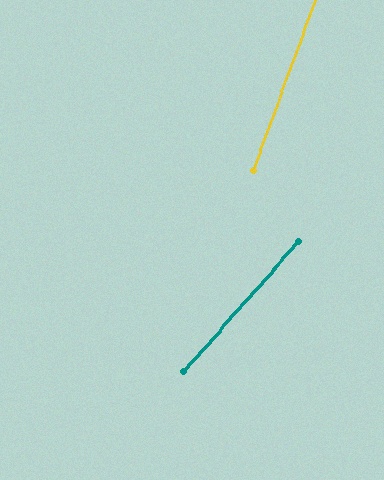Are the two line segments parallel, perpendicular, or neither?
Neither parallel nor perpendicular — they differ by about 22°.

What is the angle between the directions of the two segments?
Approximately 22 degrees.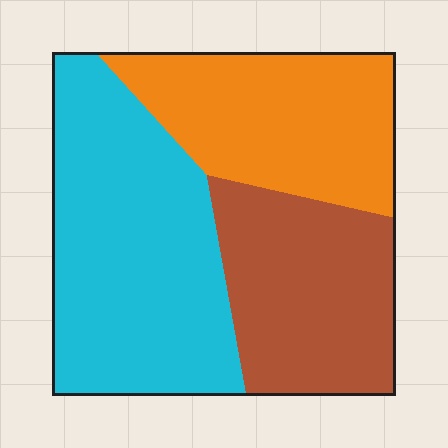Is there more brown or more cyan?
Cyan.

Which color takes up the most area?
Cyan, at roughly 45%.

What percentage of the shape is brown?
Brown takes up about one quarter (1/4) of the shape.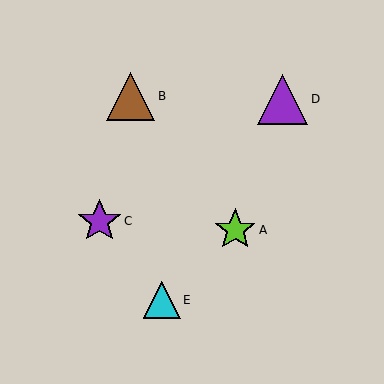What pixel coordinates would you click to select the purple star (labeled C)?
Click at (99, 221) to select the purple star C.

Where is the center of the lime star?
The center of the lime star is at (235, 230).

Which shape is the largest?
The purple triangle (labeled D) is the largest.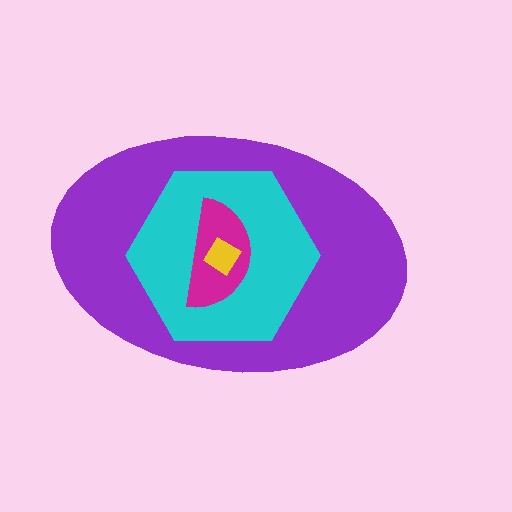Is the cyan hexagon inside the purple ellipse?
Yes.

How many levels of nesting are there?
4.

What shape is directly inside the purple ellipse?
The cyan hexagon.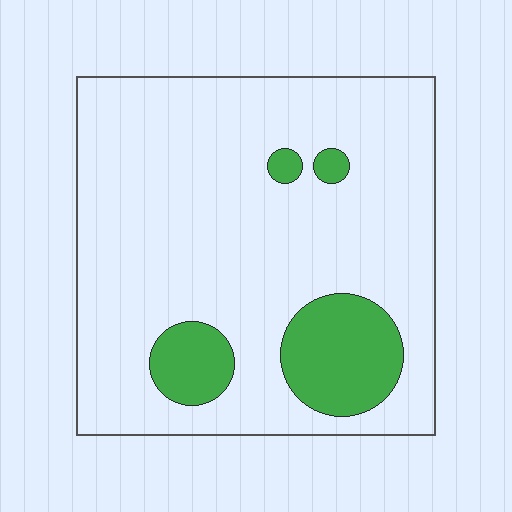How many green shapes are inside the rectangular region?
4.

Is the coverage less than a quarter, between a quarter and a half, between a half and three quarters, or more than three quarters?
Less than a quarter.